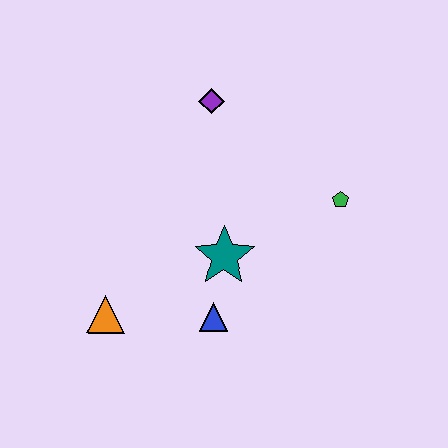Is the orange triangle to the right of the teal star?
No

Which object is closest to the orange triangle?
The blue triangle is closest to the orange triangle.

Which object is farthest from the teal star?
The purple diamond is farthest from the teal star.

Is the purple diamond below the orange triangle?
No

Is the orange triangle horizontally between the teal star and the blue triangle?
No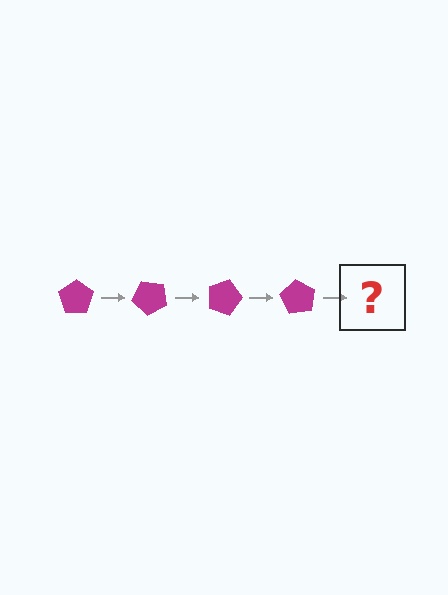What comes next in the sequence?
The next element should be a magenta pentagon rotated 180 degrees.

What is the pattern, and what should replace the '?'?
The pattern is that the pentagon rotates 45 degrees each step. The '?' should be a magenta pentagon rotated 180 degrees.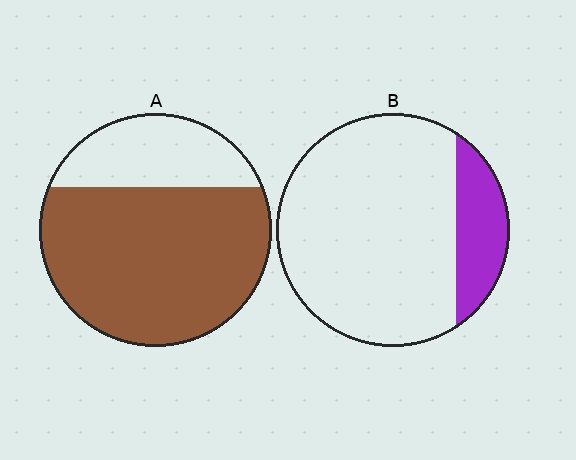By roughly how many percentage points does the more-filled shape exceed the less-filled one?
By roughly 55 percentage points (A over B).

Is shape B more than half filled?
No.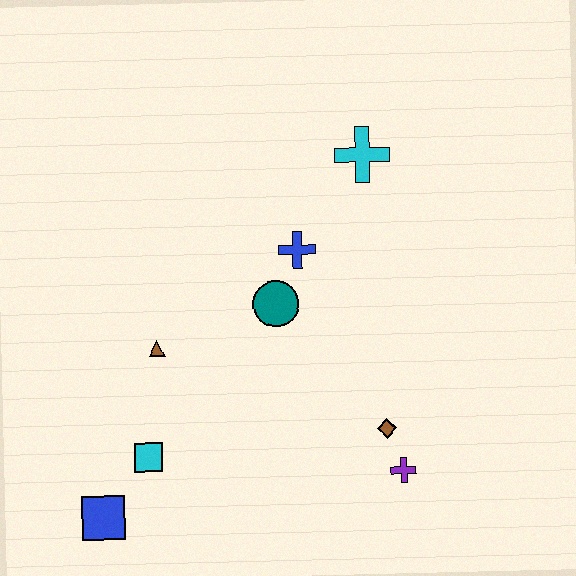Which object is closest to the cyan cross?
The blue cross is closest to the cyan cross.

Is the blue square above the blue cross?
No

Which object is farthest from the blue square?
The cyan cross is farthest from the blue square.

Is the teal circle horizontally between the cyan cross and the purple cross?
No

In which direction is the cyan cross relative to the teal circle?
The cyan cross is above the teal circle.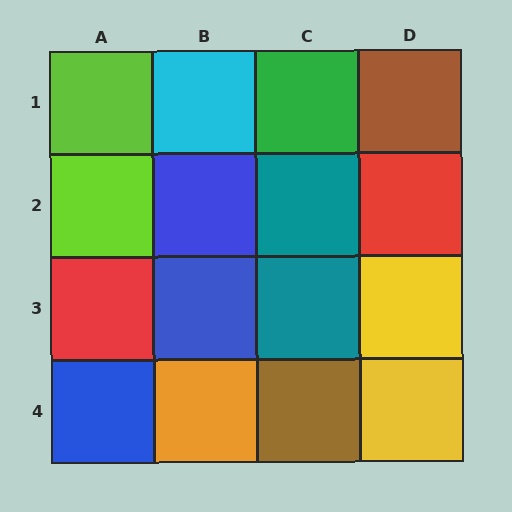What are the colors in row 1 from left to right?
Lime, cyan, green, brown.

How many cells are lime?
2 cells are lime.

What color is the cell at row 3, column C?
Teal.